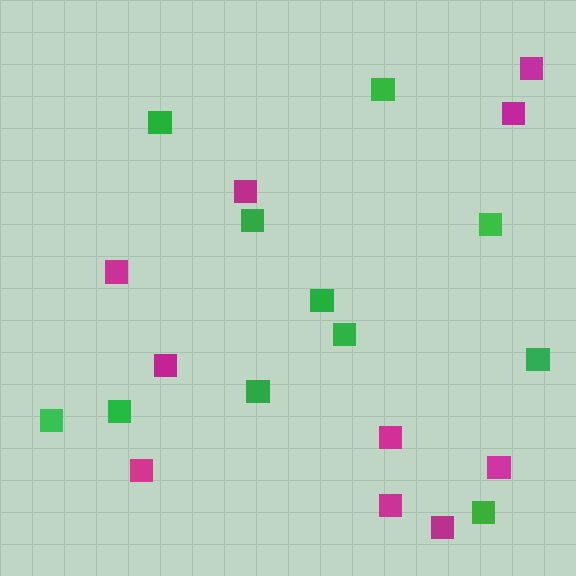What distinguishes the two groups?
There are 2 groups: one group of magenta squares (10) and one group of green squares (11).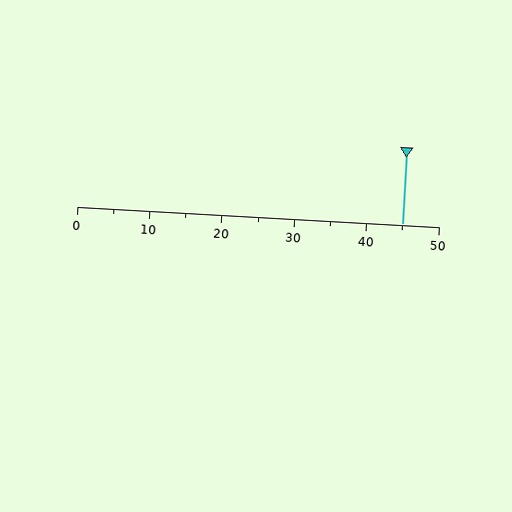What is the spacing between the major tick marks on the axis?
The major ticks are spaced 10 apart.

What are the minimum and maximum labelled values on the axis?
The axis runs from 0 to 50.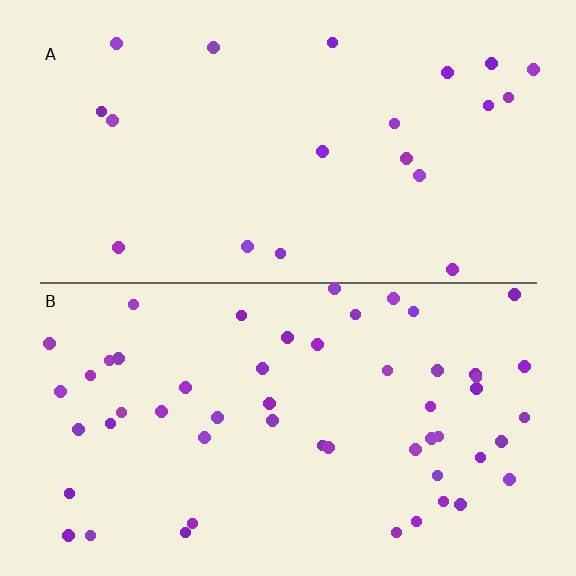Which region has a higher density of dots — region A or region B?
B (the bottom).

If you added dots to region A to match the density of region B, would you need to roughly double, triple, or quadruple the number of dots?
Approximately triple.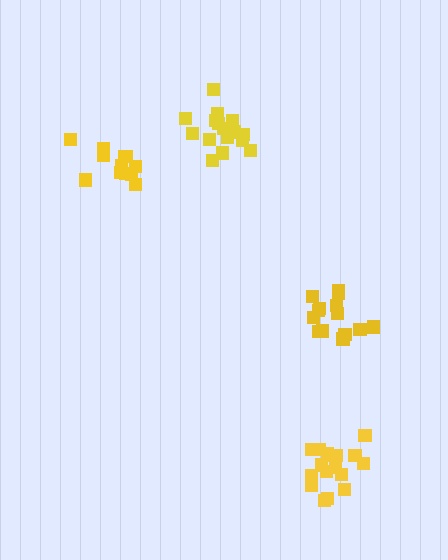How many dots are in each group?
Group 1: 18 dots, Group 2: 17 dots, Group 3: 14 dots, Group 4: 12 dots (61 total).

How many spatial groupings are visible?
There are 4 spatial groupings.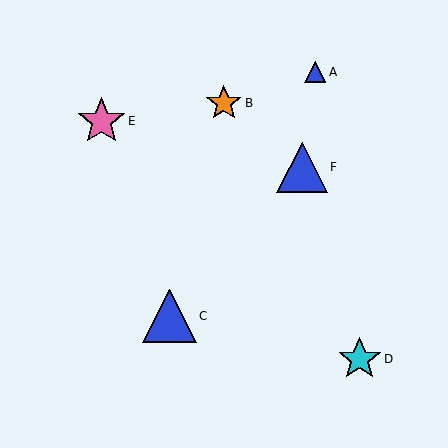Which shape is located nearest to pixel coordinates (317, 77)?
The blue triangle (labeled A) at (315, 72) is nearest to that location.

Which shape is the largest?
The blue triangle (labeled C) is the largest.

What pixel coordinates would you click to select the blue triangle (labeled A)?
Click at (315, 72) to select the blue triangle A.